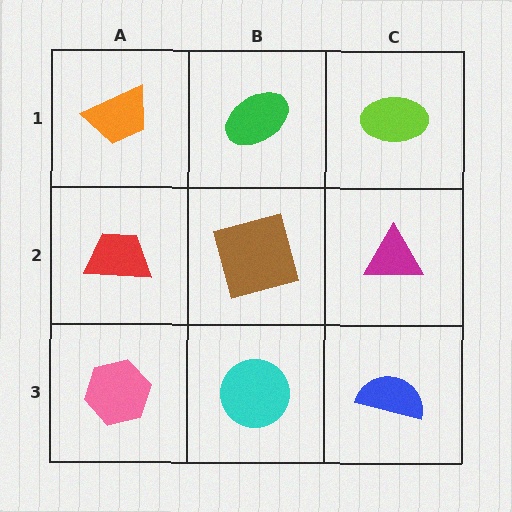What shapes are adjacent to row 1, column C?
A magenta triangle (row 2, column C), a green ellipse (row 1, column B).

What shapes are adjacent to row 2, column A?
An orange trapezoid (row 1, column A), a pink hexagon (row 3, column A), a brown square (row 2, column B).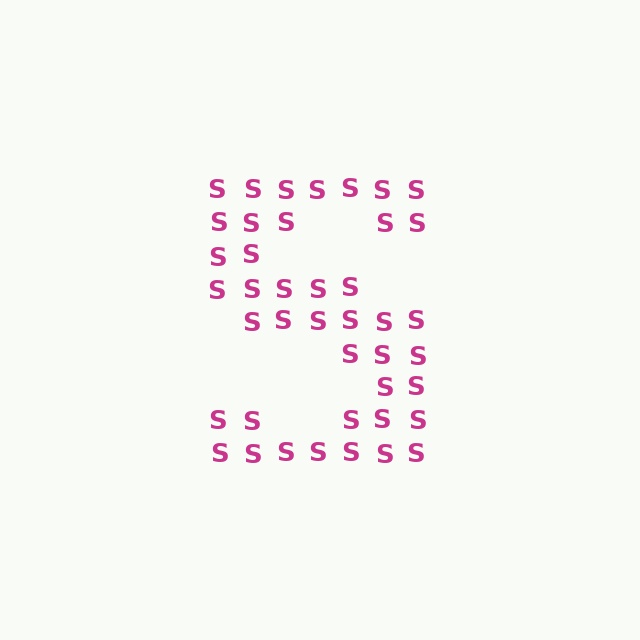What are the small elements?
The small elements are letter S's.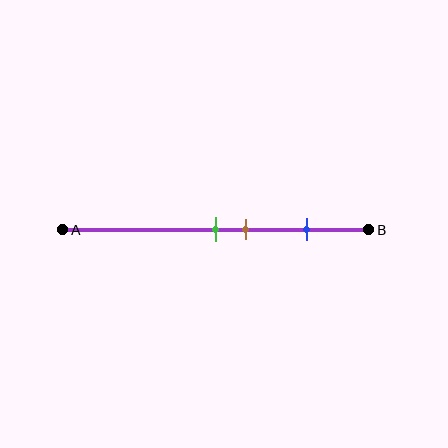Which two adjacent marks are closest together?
The green and brown marks are the closest adjacent pair.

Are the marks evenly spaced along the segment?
No, the marks are not evenly spaced.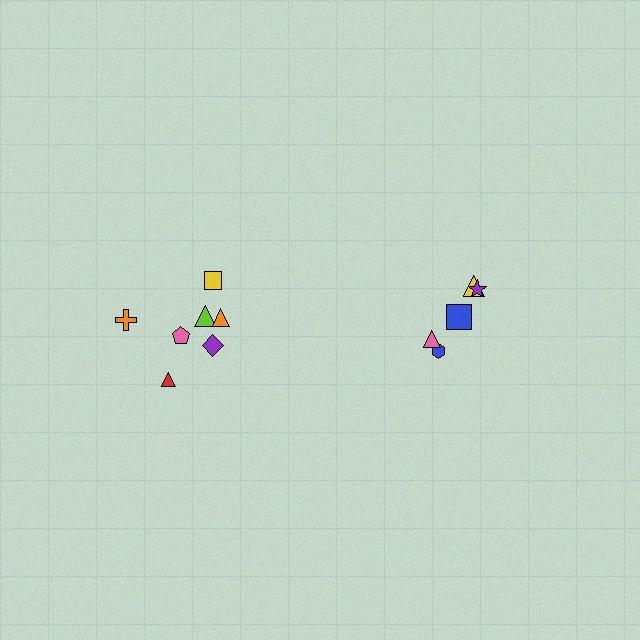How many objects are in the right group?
There are 5 objects.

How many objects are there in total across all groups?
There are 12 objects.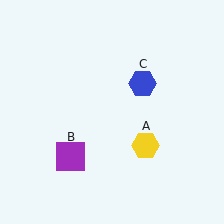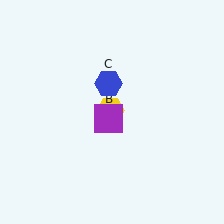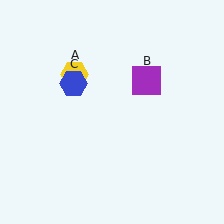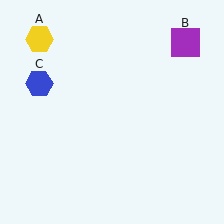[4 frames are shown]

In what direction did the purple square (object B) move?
The purple square (object B) moved up and to the right.